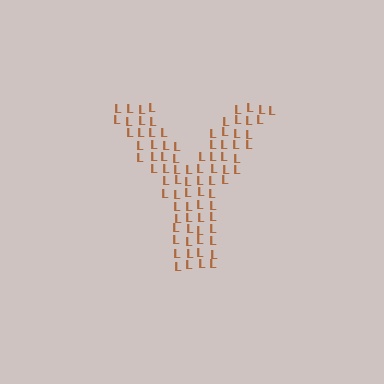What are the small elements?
The small elements are letter L's.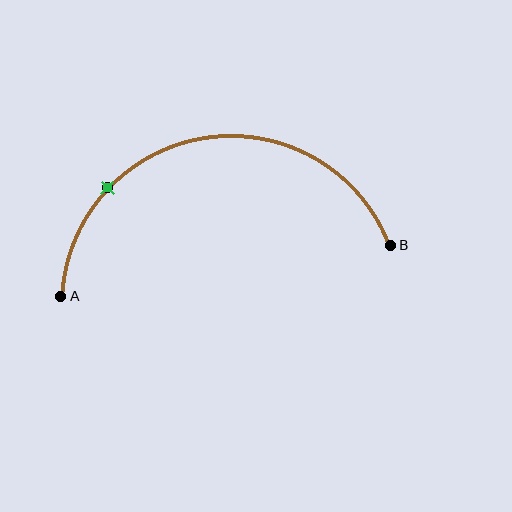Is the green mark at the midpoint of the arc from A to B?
No. The green mark lies on the arc but is closer to endpoint A. The arc midpoint would be at the point on the curve equidistant along the arc from both A and B.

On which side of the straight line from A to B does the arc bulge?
The arc bulges above the straight line connecting A and B.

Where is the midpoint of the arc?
The arc midpoint is the point on the curve farthest from the straight line joining A and B. It sits above that line.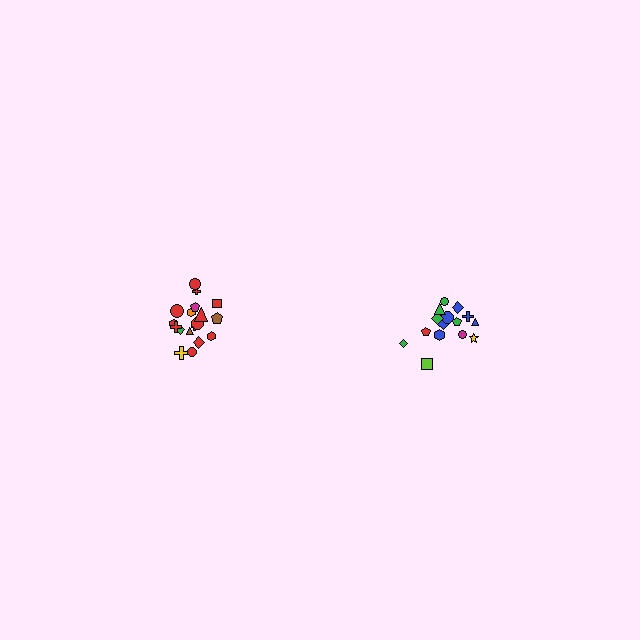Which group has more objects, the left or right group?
The left group.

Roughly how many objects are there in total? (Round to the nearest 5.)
Roughly 35 objects in total.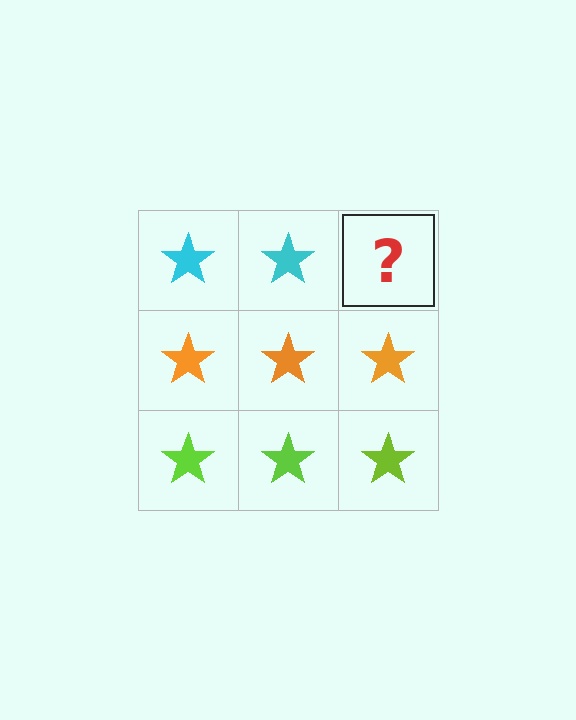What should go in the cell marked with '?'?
The missing cell should contain a cyan star.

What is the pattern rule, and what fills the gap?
The rule is that each row has a consistent color. The gap should be filled with a cyan star.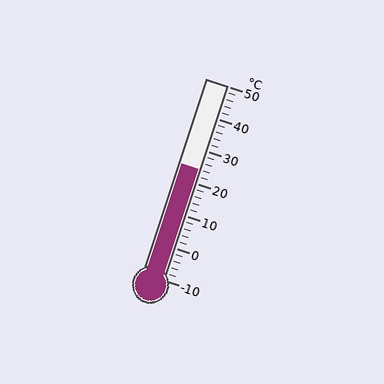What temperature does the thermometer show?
The thermometer shows approximately 24°C.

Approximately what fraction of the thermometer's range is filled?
The thermometer is filled to approximately 55% of its range.